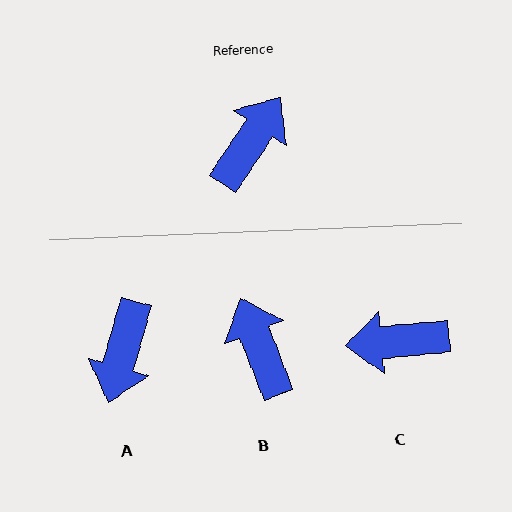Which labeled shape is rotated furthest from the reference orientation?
A, about 162 degrees away.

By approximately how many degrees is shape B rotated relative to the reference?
Approximately 55 degrees counter-clockwise.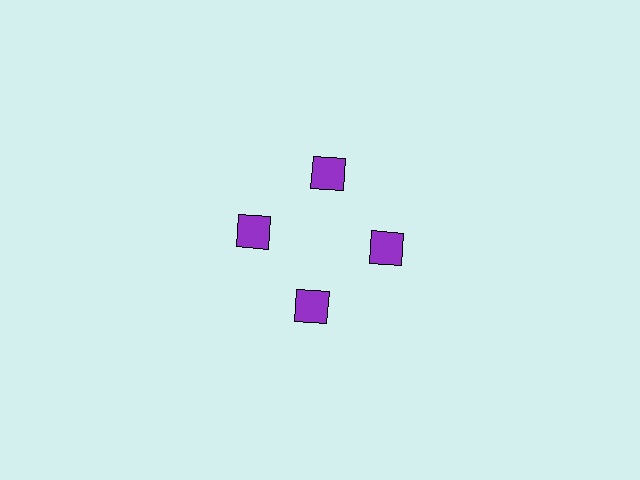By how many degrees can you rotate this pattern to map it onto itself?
The pattern maps onto itself every 90 degrees of rotation.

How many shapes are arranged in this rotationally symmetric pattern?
There are 4 shapes, arranged in 4 groups of 1.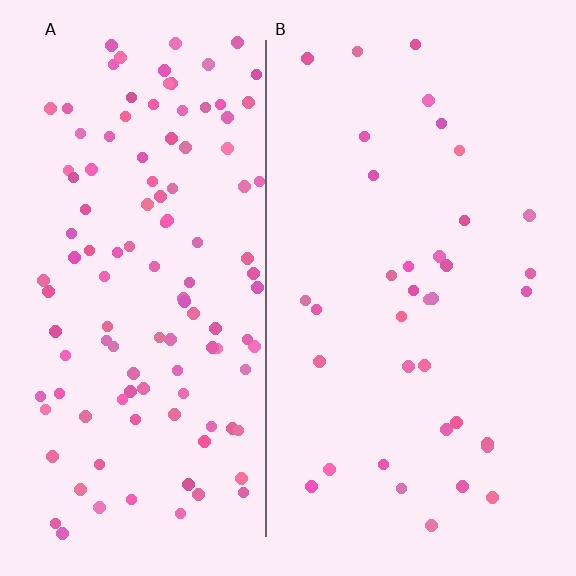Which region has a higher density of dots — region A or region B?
A (the left).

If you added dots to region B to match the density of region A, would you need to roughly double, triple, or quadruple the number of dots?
Approximately triple.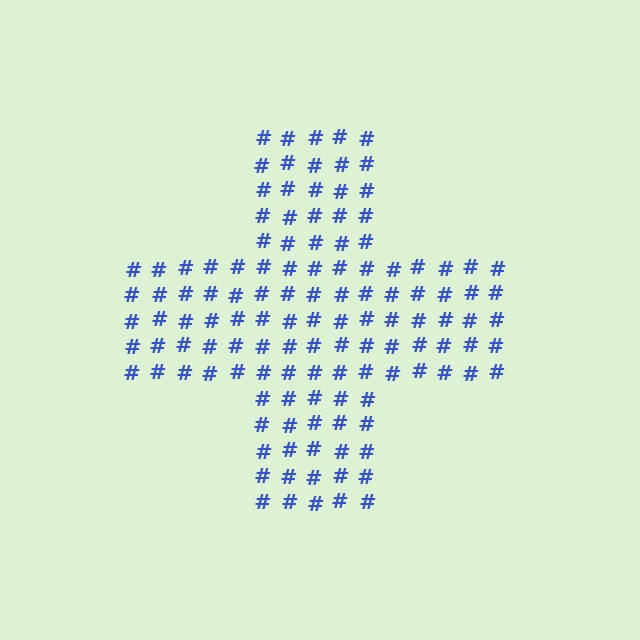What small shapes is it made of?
It is made of small hash symbols.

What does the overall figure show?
The overall figure shows a cross.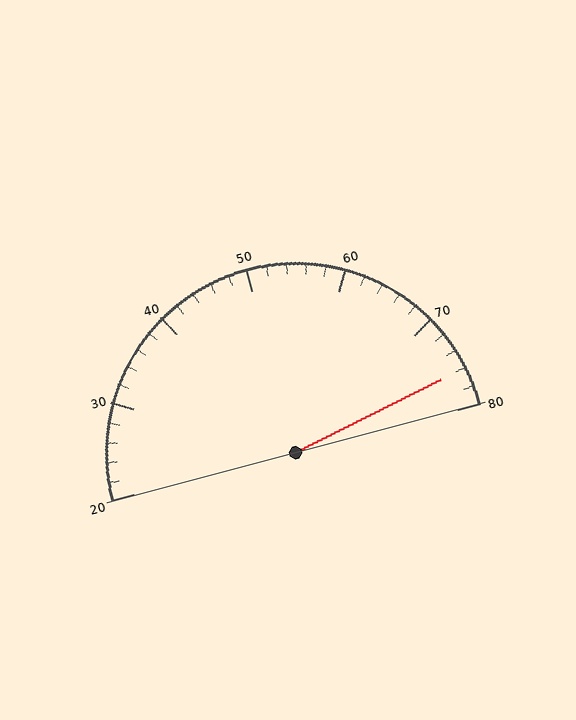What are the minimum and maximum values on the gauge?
The gauge ranges from 20 to 80.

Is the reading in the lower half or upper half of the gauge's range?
The reading is in the upper half of the range (20 to 80).